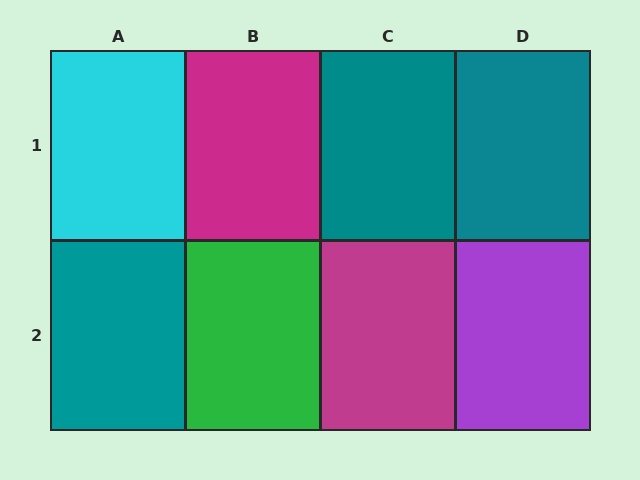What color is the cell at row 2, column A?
Teal.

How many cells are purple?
1 cell is purple.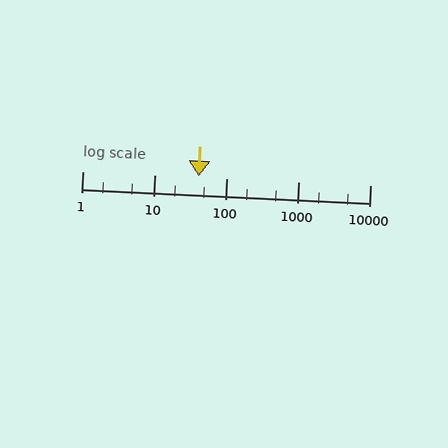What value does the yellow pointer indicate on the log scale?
The pointer indicates approximately 42.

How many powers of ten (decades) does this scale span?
The scale spans 4 decades, from 1 to 10000.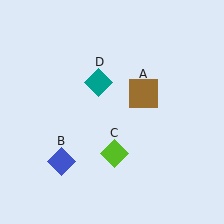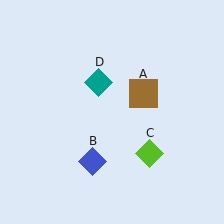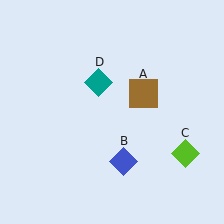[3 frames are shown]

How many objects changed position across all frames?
2 objects changed position: blue diamond (object B), lime diamond (object C).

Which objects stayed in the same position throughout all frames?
Brown square (object A) and teal diamond (object D) remained stationary.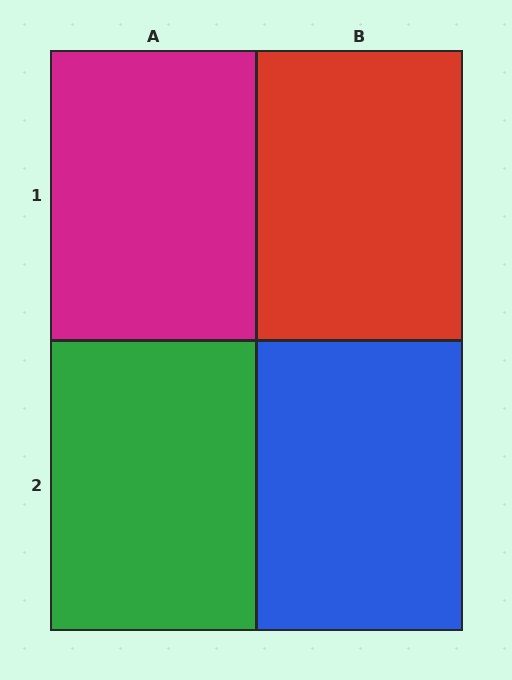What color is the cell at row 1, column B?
Red.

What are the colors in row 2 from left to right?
Green, blue.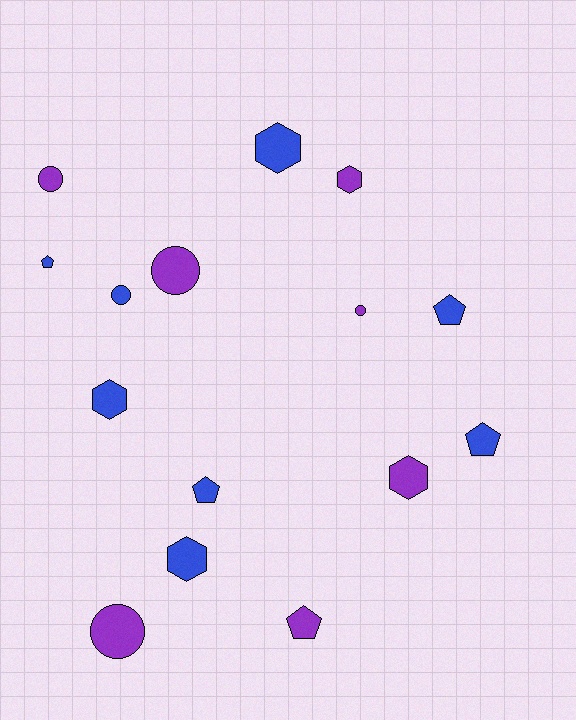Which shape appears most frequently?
Hexagon, with 5 objects.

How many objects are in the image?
There are 15 objects.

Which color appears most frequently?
Blue, with 8 objects.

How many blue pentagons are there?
There are 4 blue pentagons.